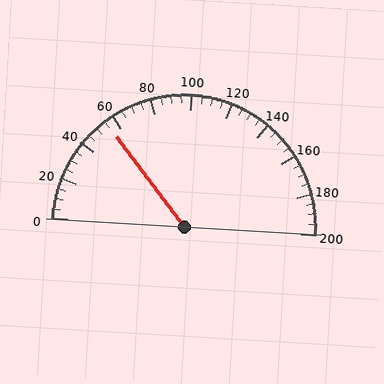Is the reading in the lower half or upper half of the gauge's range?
The reading is in the lower half of the range (0 to 200).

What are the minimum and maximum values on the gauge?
The gauge ranges from 0 to 200.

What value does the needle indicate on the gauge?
The needle indicates approximately 55.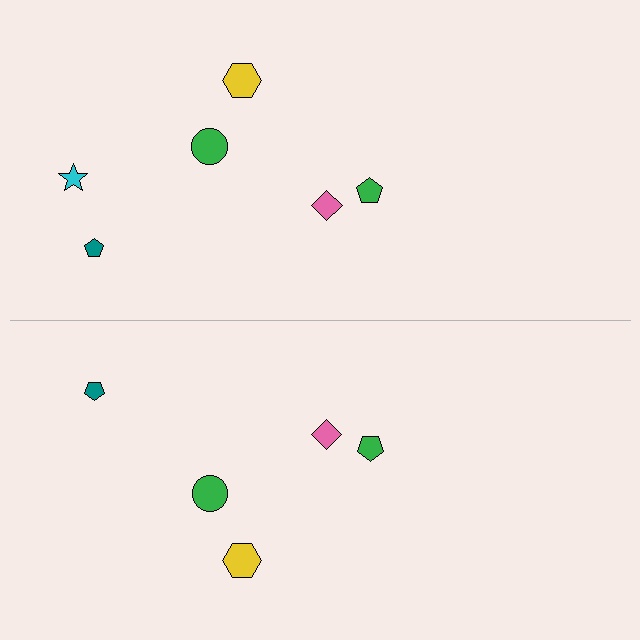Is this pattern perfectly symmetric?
No, the pattern is not perfectly symmetric. A cyan star is missing from the bottom side.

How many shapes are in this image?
There are 11 shapes in this image.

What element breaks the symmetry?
A cyan star is missing from the bottom side.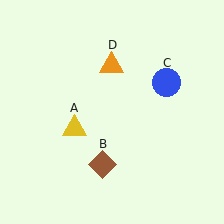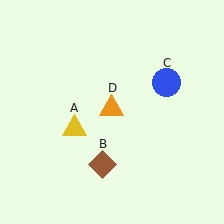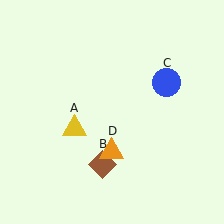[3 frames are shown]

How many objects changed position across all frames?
1 object changed position: orange triangle (object D).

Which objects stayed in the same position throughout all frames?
Yellow triangle (object A) and brown diamond (object B) and blue circle (object C) remained stationary.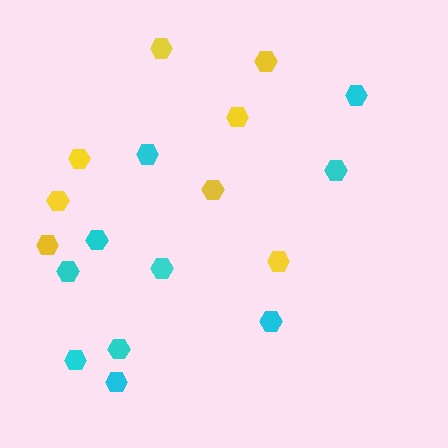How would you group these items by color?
There are 2 groups: one group of cyan hexagons (10) and one group of yellow hexagons (8).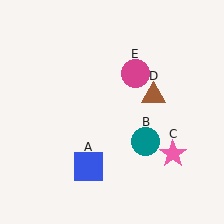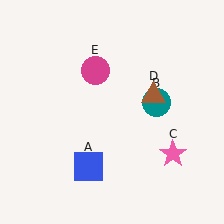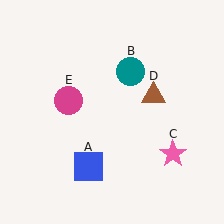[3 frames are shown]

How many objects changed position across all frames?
2 objects changed position: teal circle (object B), magenta circle (object E).